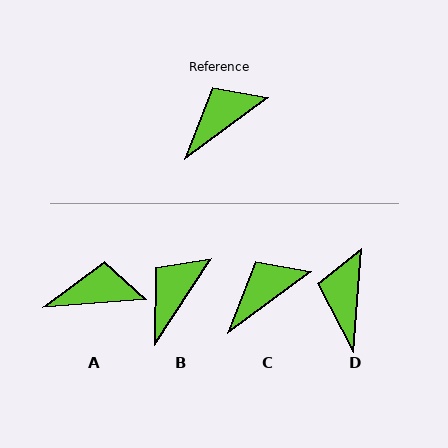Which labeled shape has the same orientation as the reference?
C.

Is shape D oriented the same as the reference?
No, it is off by about 49 degrees.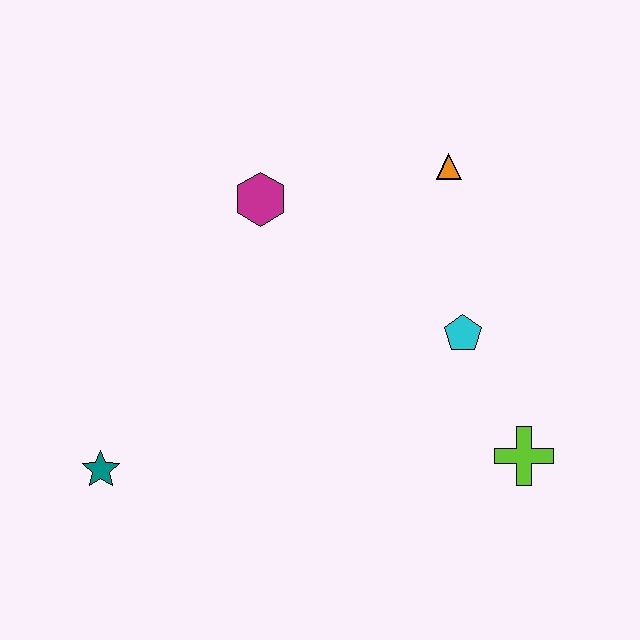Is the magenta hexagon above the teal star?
Yes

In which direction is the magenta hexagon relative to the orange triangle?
The magenta hexagon is to the left of the orange triangle.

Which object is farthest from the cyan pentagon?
The teal star is farthest from the cyan pentagon.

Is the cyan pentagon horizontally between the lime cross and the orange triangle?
Yes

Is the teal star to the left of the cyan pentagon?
Yes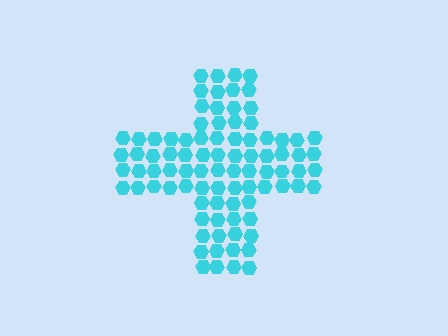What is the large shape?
The large shape is a cross.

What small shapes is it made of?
It is made of small hexagons.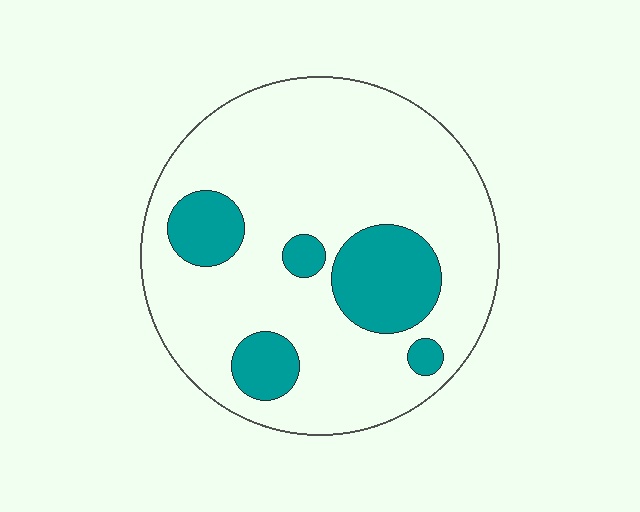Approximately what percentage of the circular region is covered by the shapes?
Approximately 20%.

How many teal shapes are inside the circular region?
5.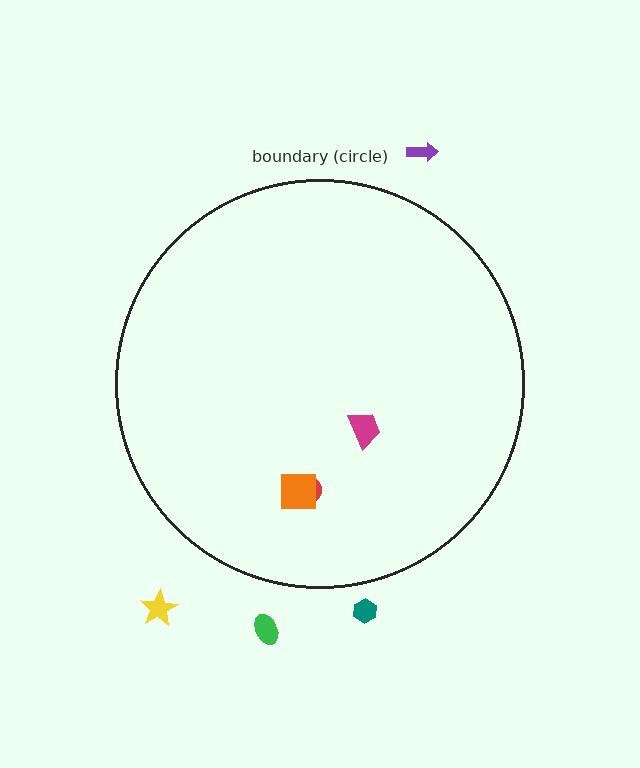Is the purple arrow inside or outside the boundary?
Outside.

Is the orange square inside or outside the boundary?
Inside.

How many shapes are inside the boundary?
3 inside, 4 outside.